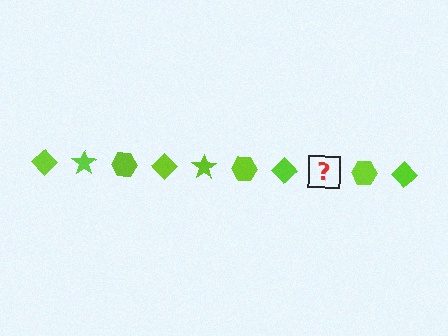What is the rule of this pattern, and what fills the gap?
The rule is that the pattern cycles through diamond, star, hexagon shapes in lime. The gap should be filled with a lime star.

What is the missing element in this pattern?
The missing element is a lime star.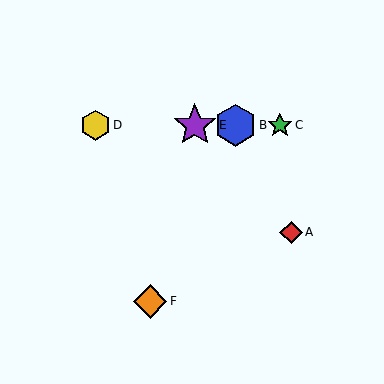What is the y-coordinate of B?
Object B is at y≈125.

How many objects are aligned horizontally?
4 objects (B, C, D, E) are aligned horizontally.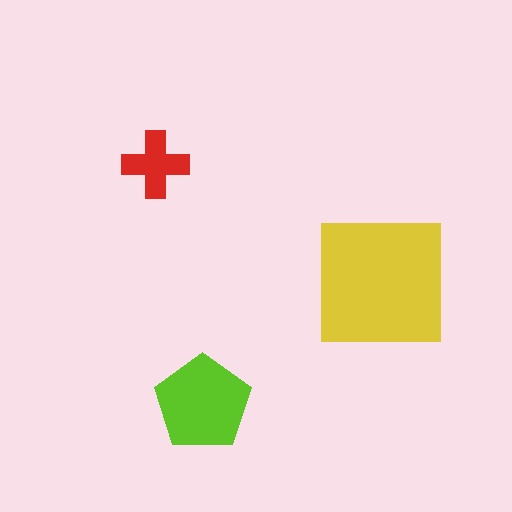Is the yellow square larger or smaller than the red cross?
Larger.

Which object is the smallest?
The red cross.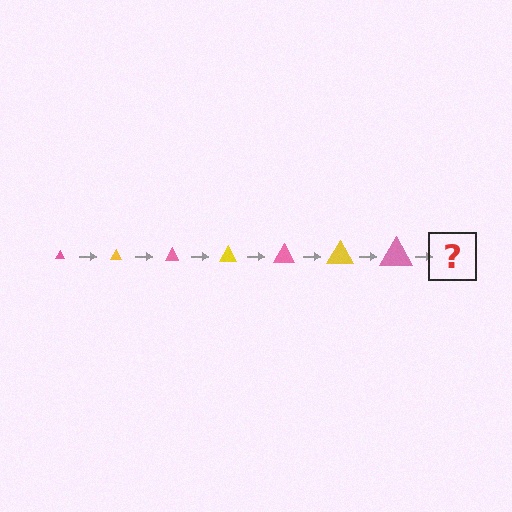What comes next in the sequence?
The next element should be a yellow triangle, larger than the previous one.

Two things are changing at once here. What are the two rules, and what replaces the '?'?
The two rules are that the triangle grows larger each step and the color cycles through pink and yellow. The '?' should be a yellow triangle, larger than the previous one.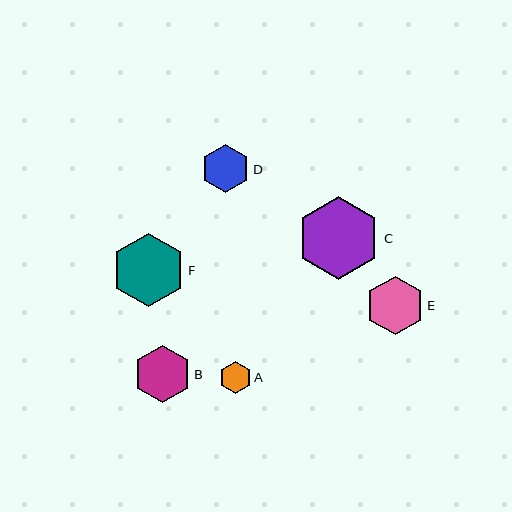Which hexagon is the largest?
Hexagon C is the largest with a size of approximately 84 pixels.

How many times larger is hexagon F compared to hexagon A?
Hexagon F is approximately 2.3 times the size of hexagon A.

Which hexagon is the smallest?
Hexagon A is the smallest with a size of approximately 32 pixels.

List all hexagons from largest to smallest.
From largest to smallest: C, F, E, B, D, A.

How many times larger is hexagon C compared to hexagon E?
Hexagon C is approximately 1.4 times the size of hexagon E.